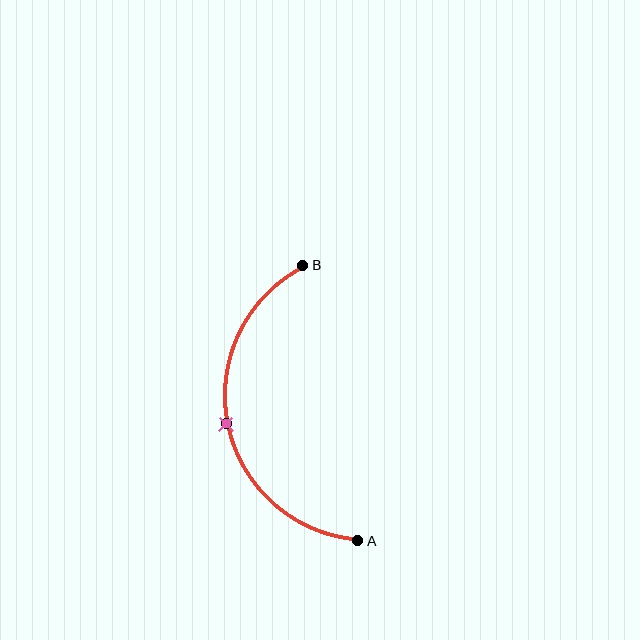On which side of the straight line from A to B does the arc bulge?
The arc bulges to the left of the straight line connecting A and B.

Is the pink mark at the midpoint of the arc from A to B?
Yes. The pink mark lies on the arc at equal arc-length from both A and B — it is the arc midpoint.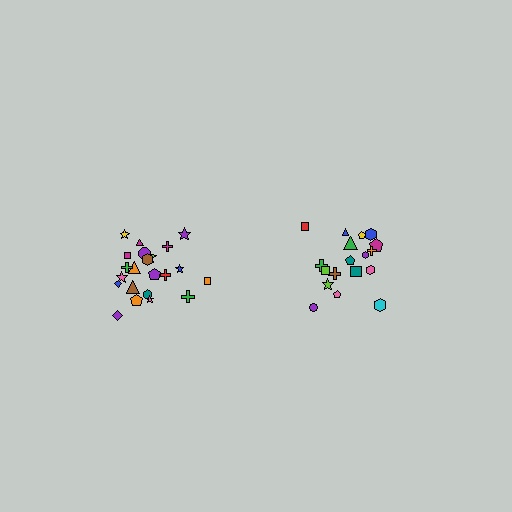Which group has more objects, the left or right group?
The left group.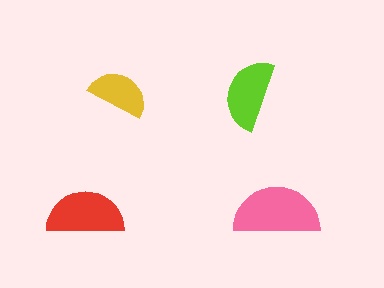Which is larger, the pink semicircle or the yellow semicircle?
The pink one.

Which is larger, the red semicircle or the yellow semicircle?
The red one.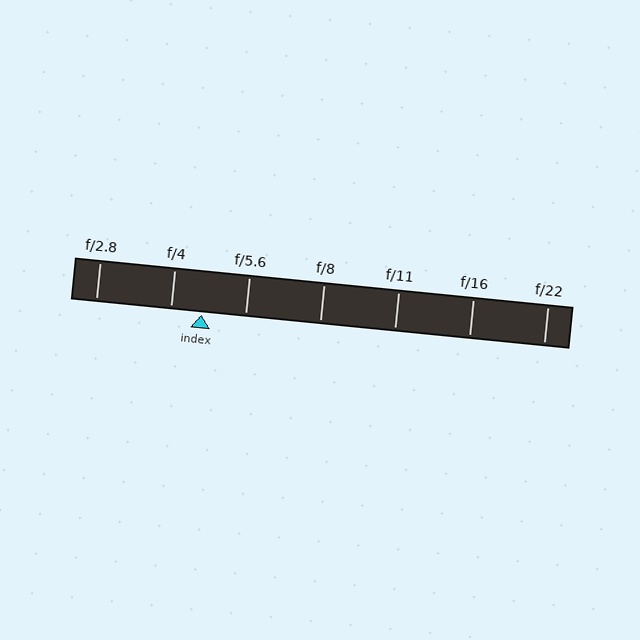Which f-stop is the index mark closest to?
The index mark is closest to f/4.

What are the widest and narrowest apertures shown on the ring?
The widest aperture shown is f/2.8 and the narrowest is f/22.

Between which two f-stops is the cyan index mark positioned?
The index mark is between f/4 and f/5.6.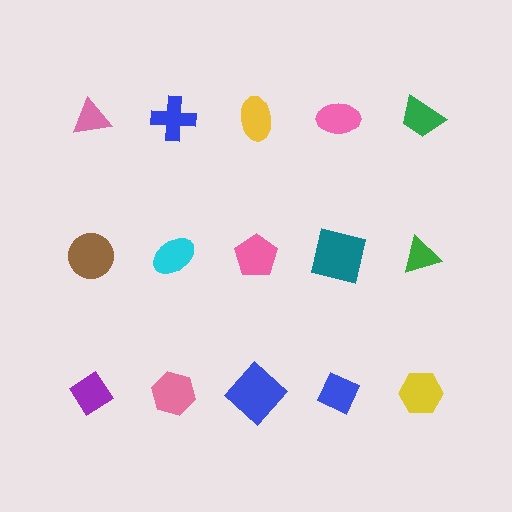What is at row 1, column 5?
A green trapezoid.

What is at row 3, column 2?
A pink hexagon.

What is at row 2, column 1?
A brown circle.